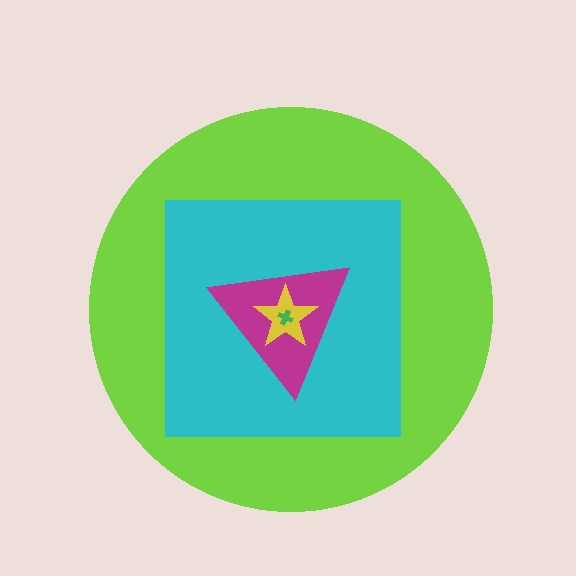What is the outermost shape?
The lime circle.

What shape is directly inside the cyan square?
The magenta triangle.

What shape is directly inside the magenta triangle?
The yellow star.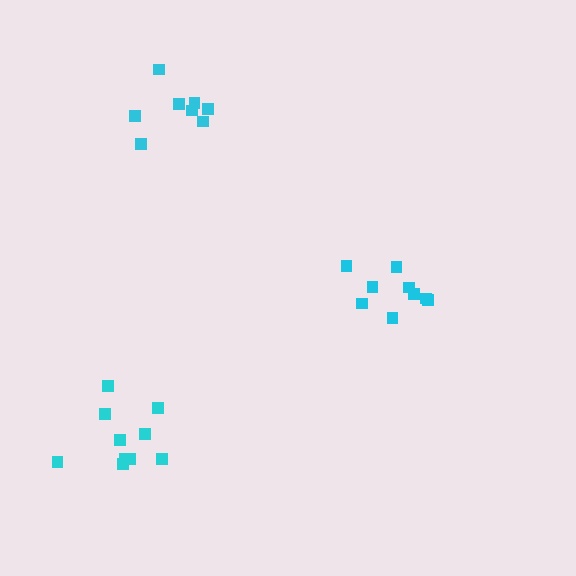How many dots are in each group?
Group 1: 9 dots, Group 2: 10 dots, Group 3: 8 dots (27 total).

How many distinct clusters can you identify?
There are 3 distinct clusters.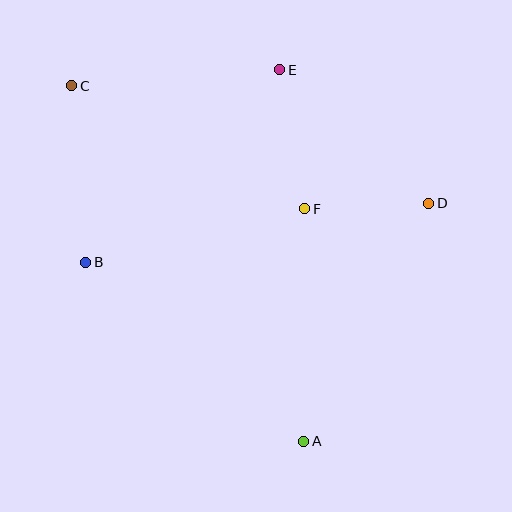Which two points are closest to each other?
Points D and F are closest to each other.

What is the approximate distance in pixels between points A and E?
The distance between A and E is approximately 372 pixels.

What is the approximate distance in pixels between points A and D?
The distance between A and D is approximately 269 pixels.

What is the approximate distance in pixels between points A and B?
The distance between A and B is approximately 282 pixels.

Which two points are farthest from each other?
Points A and C are farthest from each other.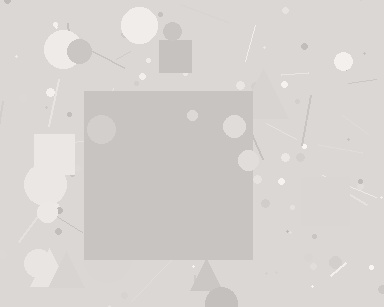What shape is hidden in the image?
A square is hidden in the image.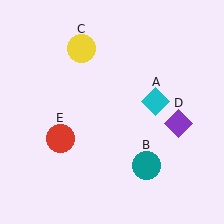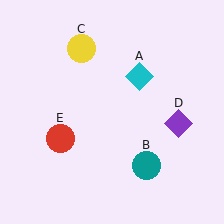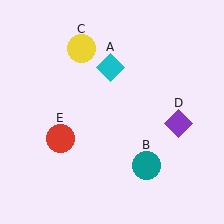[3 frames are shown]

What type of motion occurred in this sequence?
The cyan diamond (object A) rotated counterclockwise around the center of the scene.